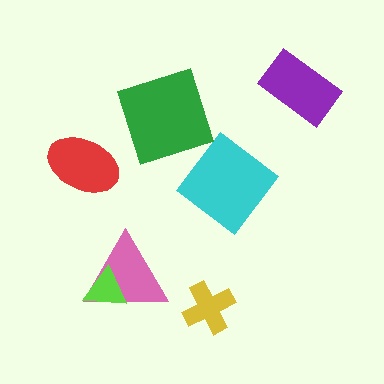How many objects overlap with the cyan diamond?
0 objects overlap with the cyan diamond.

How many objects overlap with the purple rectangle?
0 objects overlap with the purple rectangle.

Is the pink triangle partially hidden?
Yes, it is partially covered by another shape.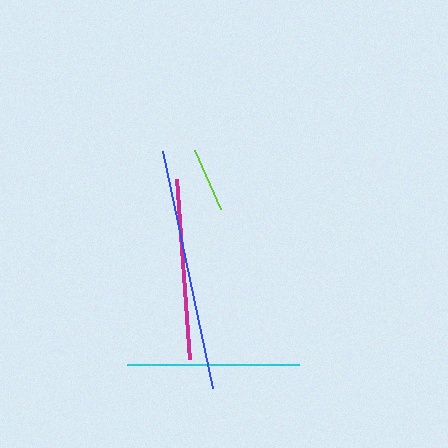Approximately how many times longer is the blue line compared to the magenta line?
The blue line is approximately 1.3 times the length of the magenta line.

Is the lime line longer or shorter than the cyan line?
The cyan line is longer than the lime line.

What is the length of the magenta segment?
The magenta segment is approximately 181 pixels long.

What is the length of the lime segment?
The lime segment is approximately 65 pixels long.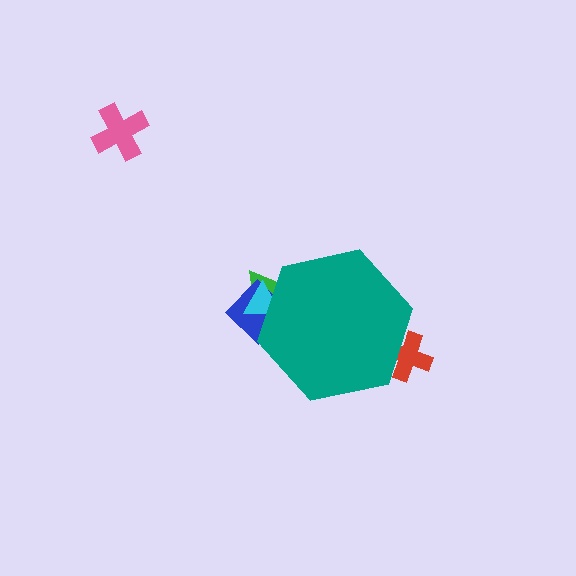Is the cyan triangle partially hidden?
Yes, the cyan triangle is partially hidden behind the teal hexagon.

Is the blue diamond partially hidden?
Yes, the blue diamond is partially hidden behind the teal hexagon.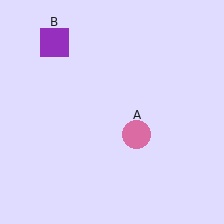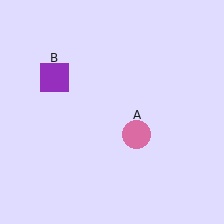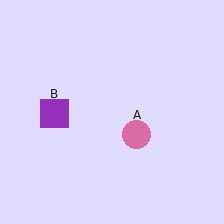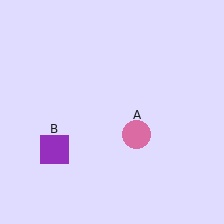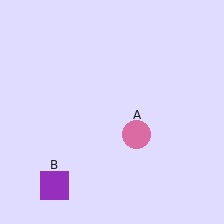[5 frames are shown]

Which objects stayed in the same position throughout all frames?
Pink circle (object A) remained stationary.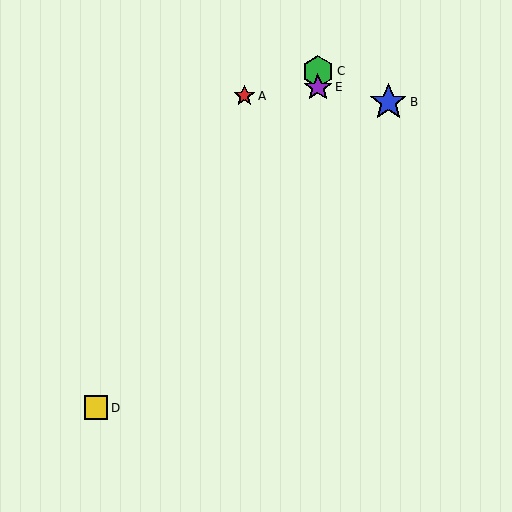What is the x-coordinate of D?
Object D is at x≈96.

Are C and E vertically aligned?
Yes, both are at x≈318.